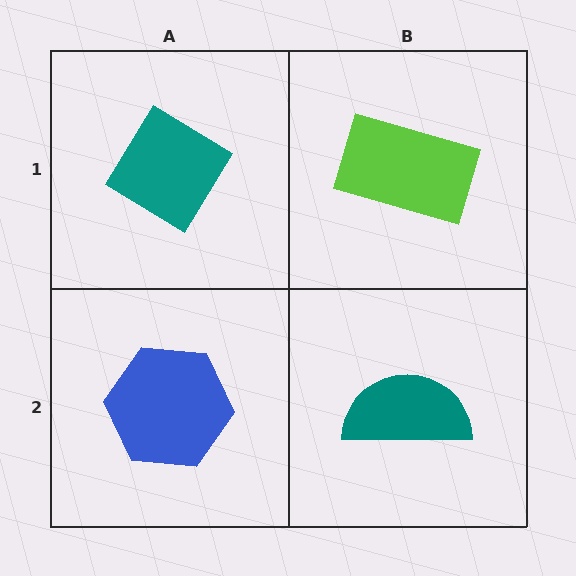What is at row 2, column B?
A teal semicircle.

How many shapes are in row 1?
2 shapes.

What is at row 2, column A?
A blue hexagon.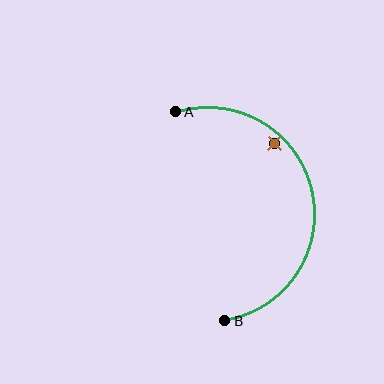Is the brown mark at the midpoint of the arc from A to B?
No — the brown mark does not lie on the arc at all. It sits slightly inside the curve.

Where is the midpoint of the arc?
The arc midpoint is the point on the curve farthest from the straight line joining A and B. It sits to the right of that line.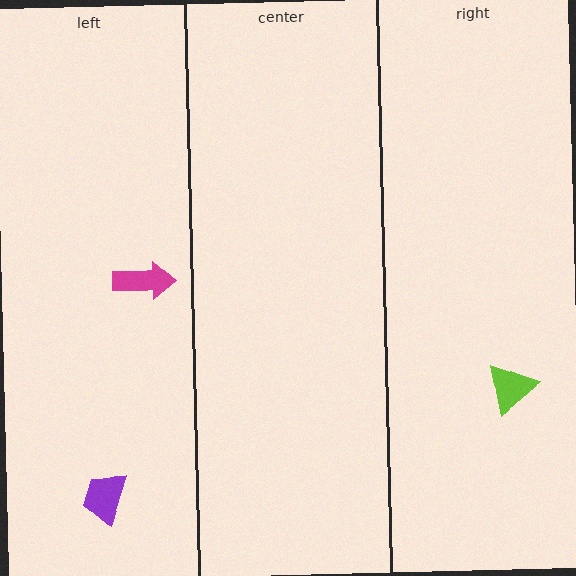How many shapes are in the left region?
2.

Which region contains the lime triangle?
The right region.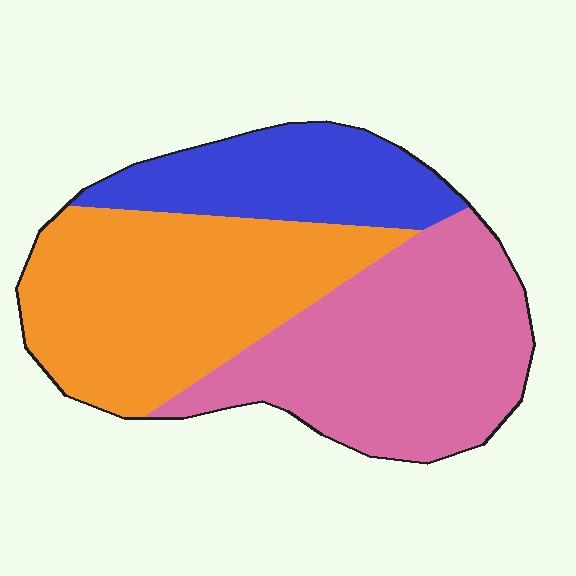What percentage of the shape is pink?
Pink covers roughly 40% of the shape.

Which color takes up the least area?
Blue, at roughly 20%.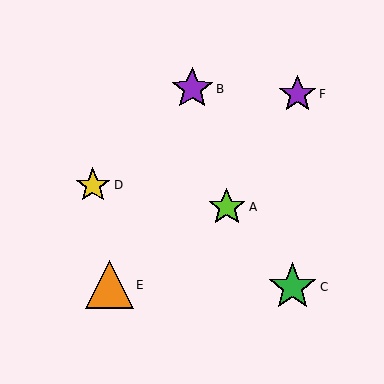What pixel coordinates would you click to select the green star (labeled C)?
Click at (292, 287) to select the green star C.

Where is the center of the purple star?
The center of the purple star is at (192, 89).